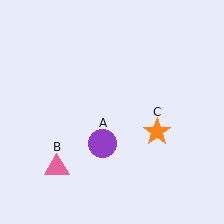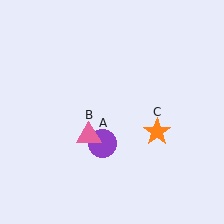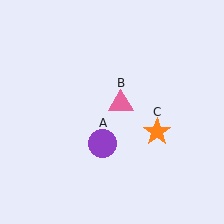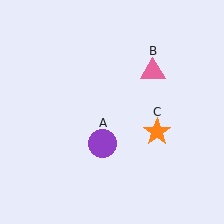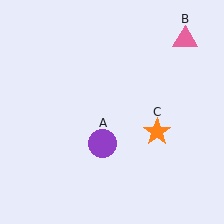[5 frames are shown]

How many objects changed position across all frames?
1 object changed position: pink triangle (object B).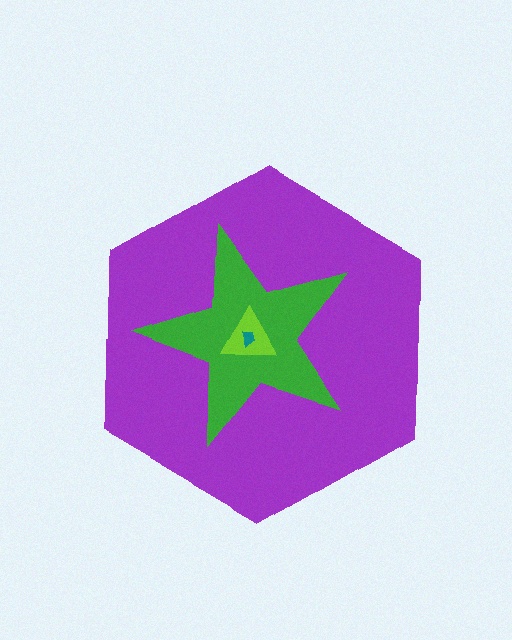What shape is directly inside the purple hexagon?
The green star.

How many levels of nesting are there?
4.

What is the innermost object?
The teal trapezoid.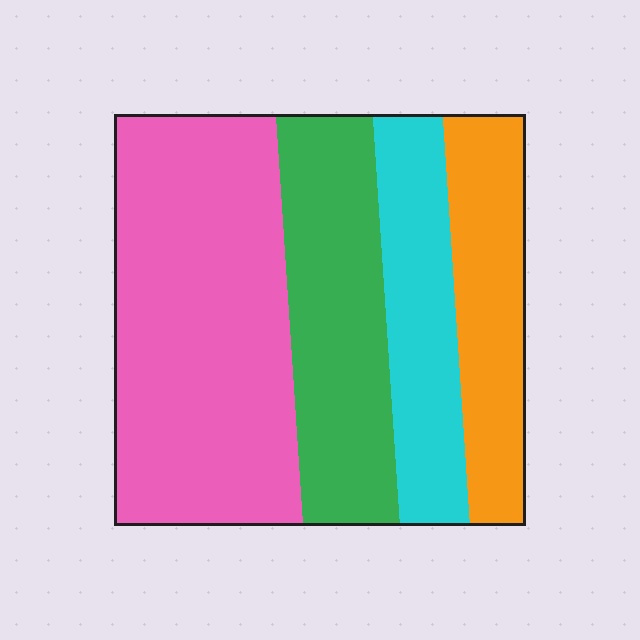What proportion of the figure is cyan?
Cyan covers 17% of the figure.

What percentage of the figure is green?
Green takes up about one quarter (1/4) of the figure.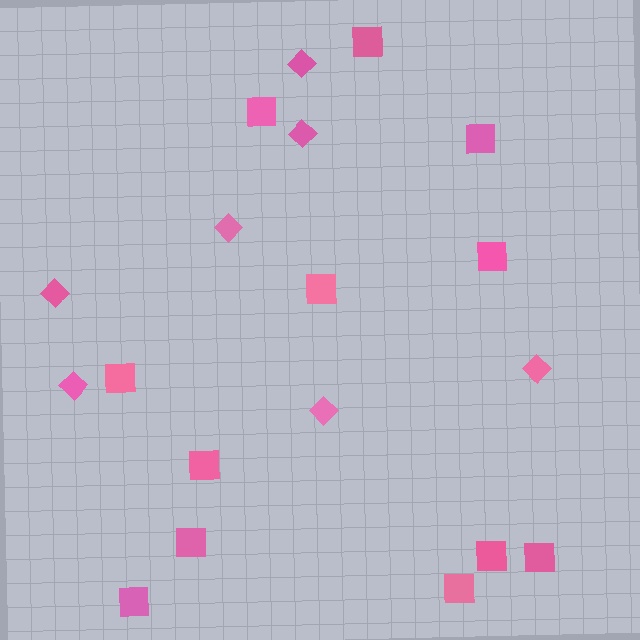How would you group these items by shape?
There are 2 groups: one group of squares (12) and one group of diamonds (7).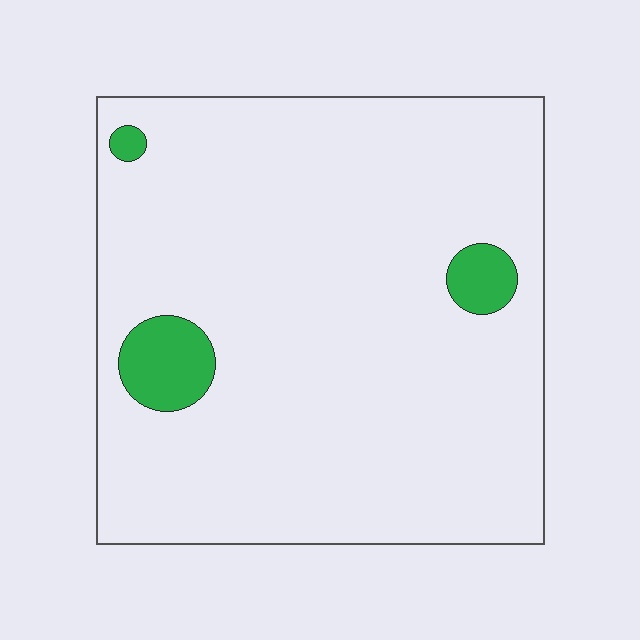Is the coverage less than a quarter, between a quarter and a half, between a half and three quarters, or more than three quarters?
Less than a quarter.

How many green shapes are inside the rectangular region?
3.